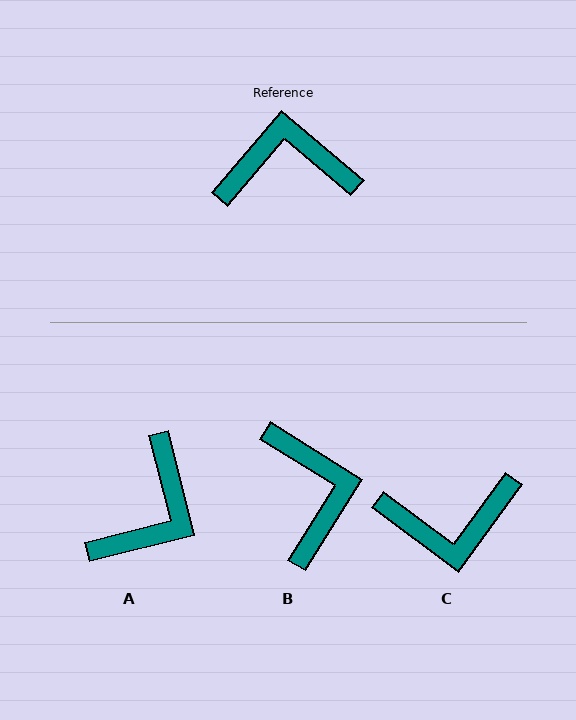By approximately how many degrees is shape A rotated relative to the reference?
Approximately 126 degrees clockwise.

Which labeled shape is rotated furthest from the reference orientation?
C, about 176 degrees away.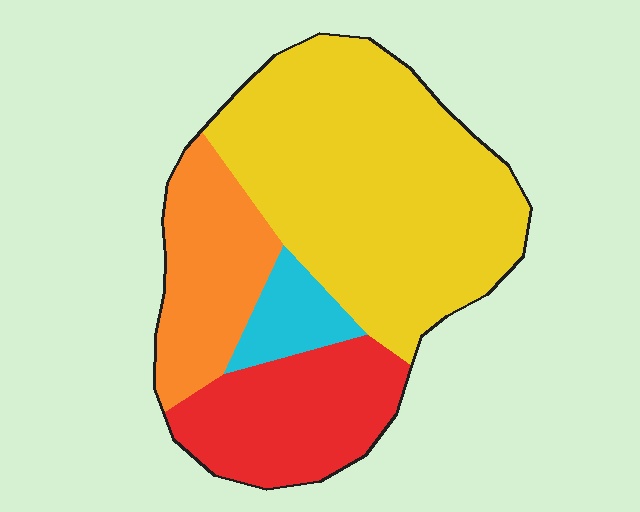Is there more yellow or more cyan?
Yellow.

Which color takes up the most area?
Yellow, at roughly 55%.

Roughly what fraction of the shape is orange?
Orange takes up about one fifth (1/5) of the shape.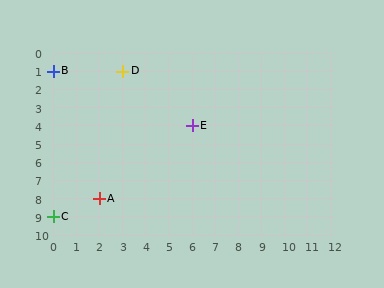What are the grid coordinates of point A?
Point A is at grid coordinates (2, 8).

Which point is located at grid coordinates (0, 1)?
Point B is at (0, 1).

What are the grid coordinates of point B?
Point B is at grid coordinates (0, 1).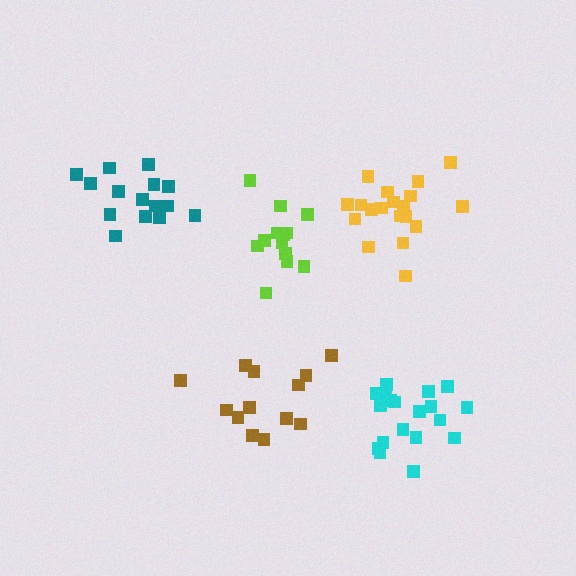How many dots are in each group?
Group 1: 15 dots, Group 2: 19 dots, Group 3: 13 dots, Group 4: 19 dots, Group 5: 13 dots (79 total).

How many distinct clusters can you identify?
There are 5 distinct clusters.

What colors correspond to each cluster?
The clusters are colored: teal, yellow, brown, cyan, lime.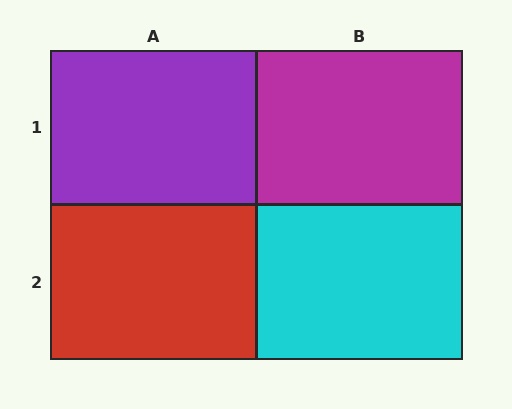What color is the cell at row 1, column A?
Purple.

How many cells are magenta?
1 cell is magenta.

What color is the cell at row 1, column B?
Magenta.